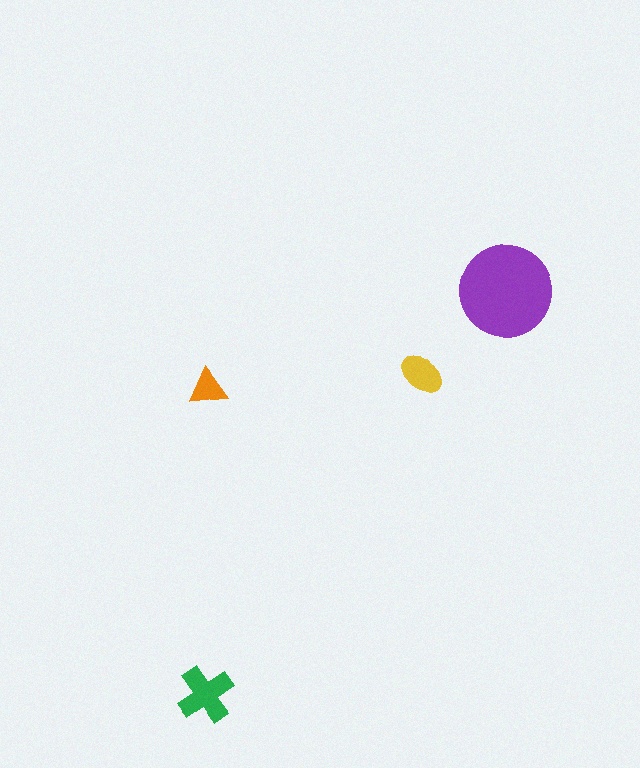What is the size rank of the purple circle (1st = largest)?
1st.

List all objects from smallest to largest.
The orange triangle, the yellow ellipse, the green cross, the purple circle.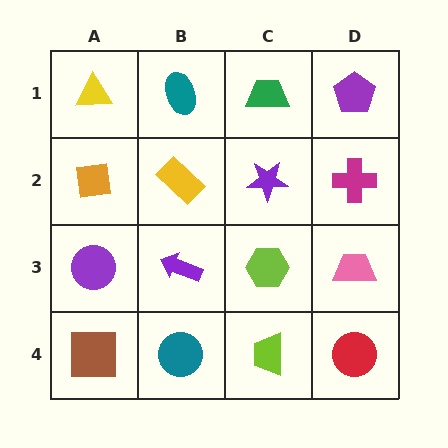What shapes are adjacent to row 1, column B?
A yellow rectangle (row 2, column B), a yellow triangle (row 1, column A), a green trapezoid (row 1, column C).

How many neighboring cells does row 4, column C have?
3.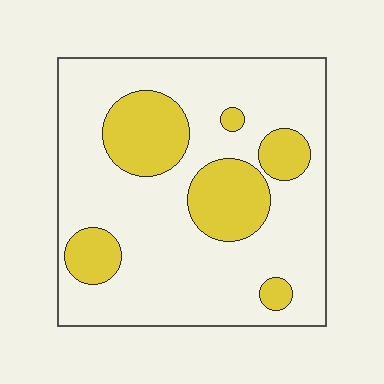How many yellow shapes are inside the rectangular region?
6.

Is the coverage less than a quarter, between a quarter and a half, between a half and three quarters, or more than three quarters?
Less than a quarter.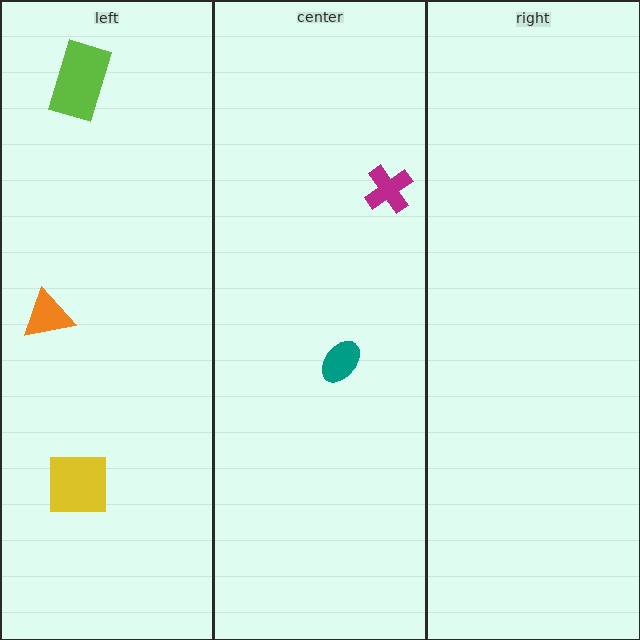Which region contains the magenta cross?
The center region.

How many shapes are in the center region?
2.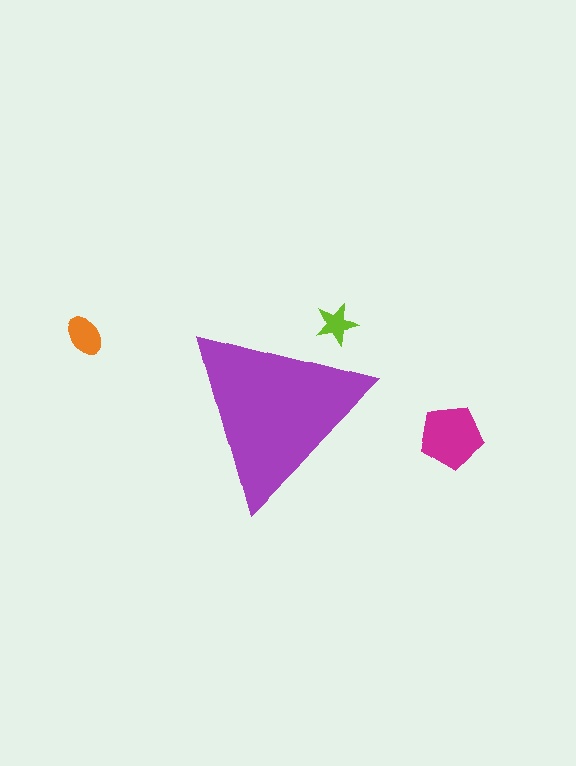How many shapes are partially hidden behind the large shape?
1 shape is partially hidden.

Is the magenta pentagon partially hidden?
No, the magenta pentagon is fully visible.